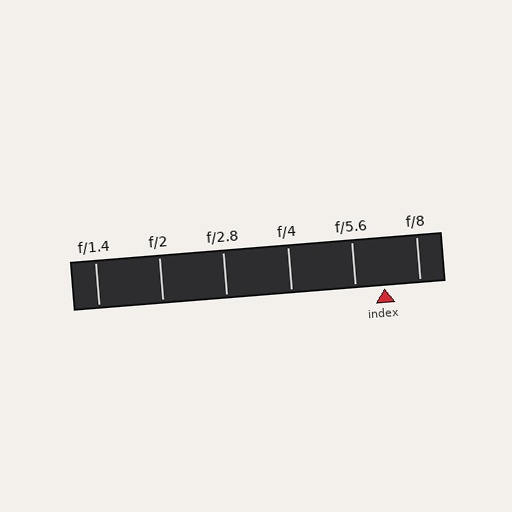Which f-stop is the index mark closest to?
The index mark is closest to f/5.6.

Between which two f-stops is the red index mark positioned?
The index mark is between f/5.6 and f/8.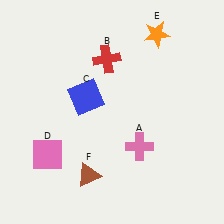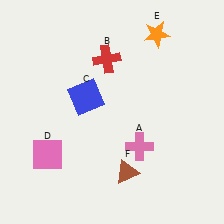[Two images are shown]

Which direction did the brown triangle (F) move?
The brown triangle (F) moved right.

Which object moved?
The brown triangle (F) moved right.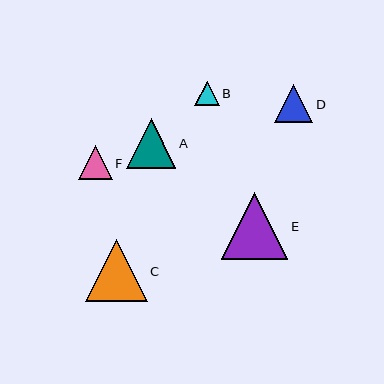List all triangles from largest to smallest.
From largest to smallest: E, C, A, D, F, B.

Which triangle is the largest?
Triangle E is the largest with a size of approximately 66 pixels.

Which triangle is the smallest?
Triangle B is the smallest with a size of approximately 25 pixels.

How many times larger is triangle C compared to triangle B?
Triangle C is approximately 2.5 times the size of triangle B.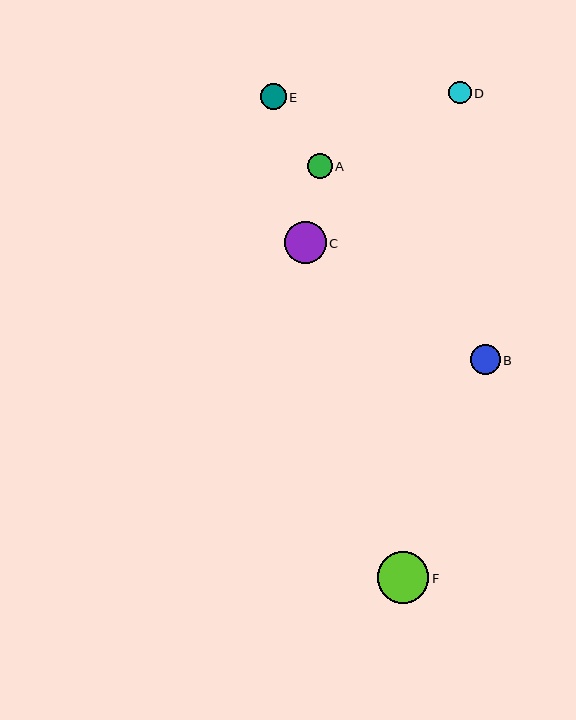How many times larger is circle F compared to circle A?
Circle F is approximately 2.1 times the size of circle A.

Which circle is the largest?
Circle F is the largest with a size of approximately 52 pixels.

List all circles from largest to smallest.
From largest to smallest: F, C, B, E, A, D.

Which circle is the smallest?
Circle D is the smallest with a size of approximately 23 pixels.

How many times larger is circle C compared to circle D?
Circle C is approximately 1.8 times the size of circle D.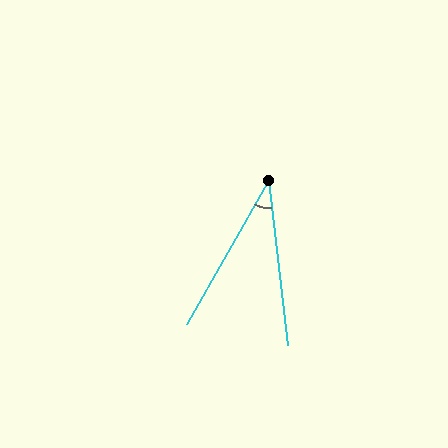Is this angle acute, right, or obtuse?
It is acute.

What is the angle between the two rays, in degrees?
Approximately 36 degrees.